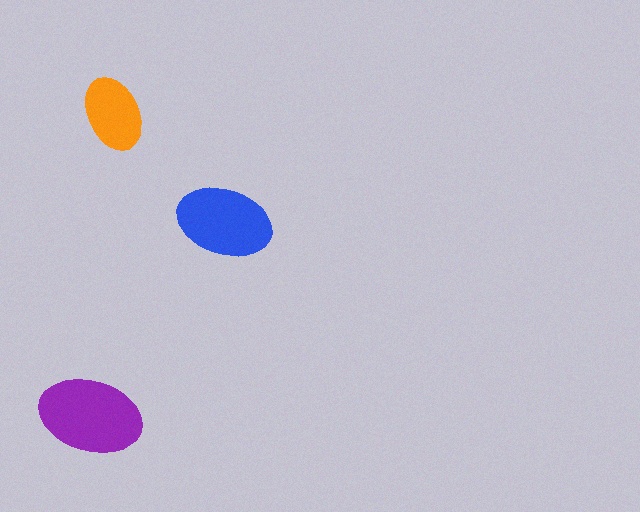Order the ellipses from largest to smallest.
the purple one, the blue one, the orange one.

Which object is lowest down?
The purple ellipse is bottommost.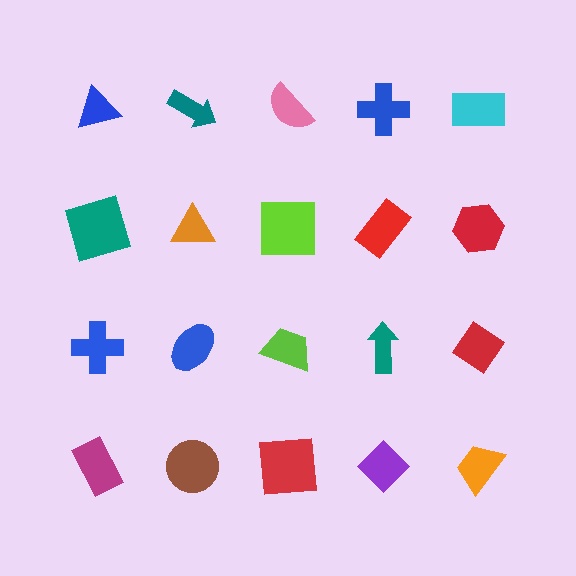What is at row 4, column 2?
A brown circle.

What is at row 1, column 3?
A pink semicircle.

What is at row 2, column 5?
A red hexagon.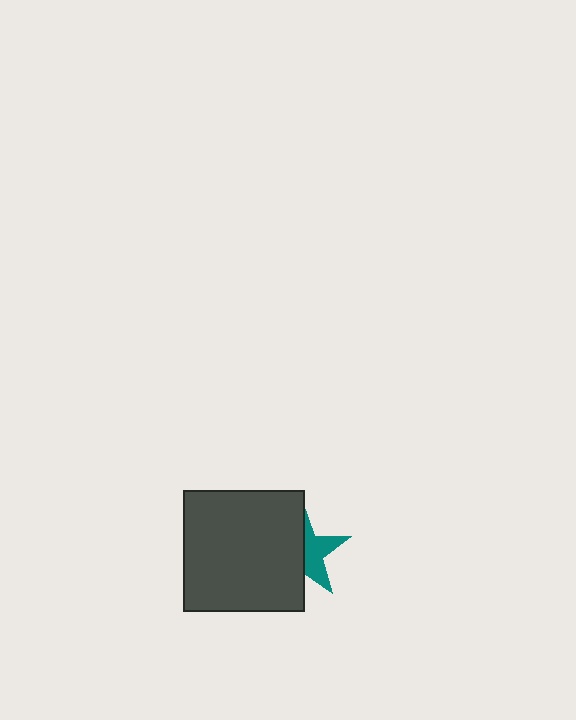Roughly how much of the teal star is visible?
A small part of it is visible (roughly 44%).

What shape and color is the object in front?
The object in front is a dark gray square.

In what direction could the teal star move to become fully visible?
The teal star could move right. That would shift it out from behind the dark gray square entirely.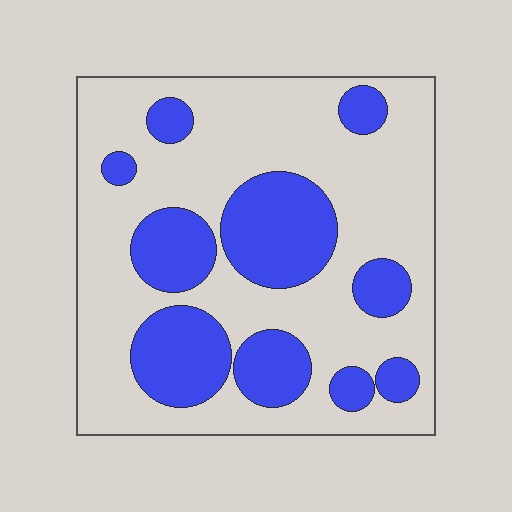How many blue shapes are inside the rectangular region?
10.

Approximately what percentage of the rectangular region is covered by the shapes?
Approximately 30%.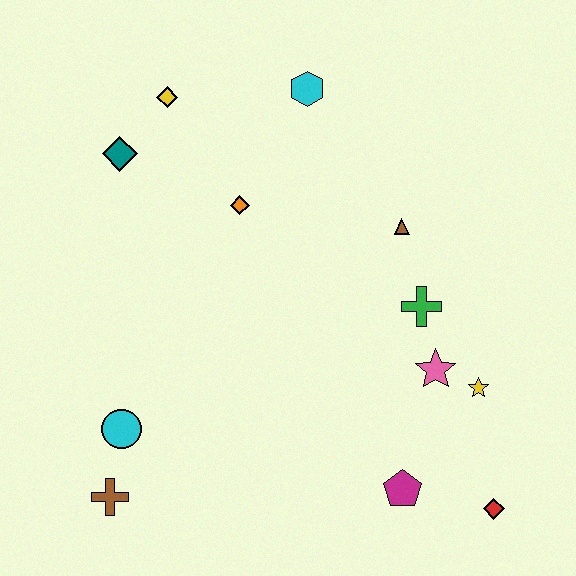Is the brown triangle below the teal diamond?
Yes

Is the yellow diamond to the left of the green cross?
Yes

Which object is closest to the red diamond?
The magenta pentagon is closest to the red diamond.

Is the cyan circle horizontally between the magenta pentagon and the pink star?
No